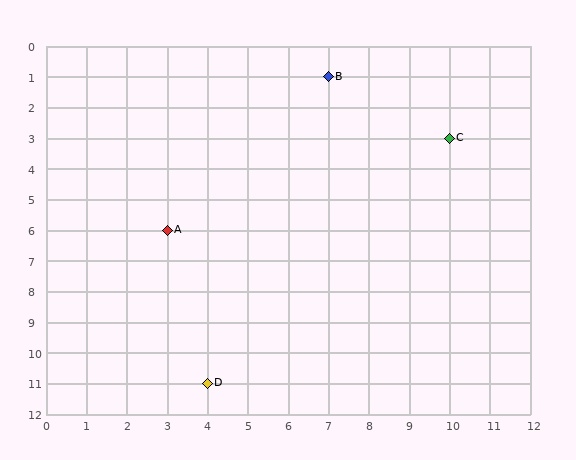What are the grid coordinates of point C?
Point C is at grid coordinates (10, 3).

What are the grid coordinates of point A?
Point A is at grid coordinates (3, 6).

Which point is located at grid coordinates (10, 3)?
Point C is at (10, 3).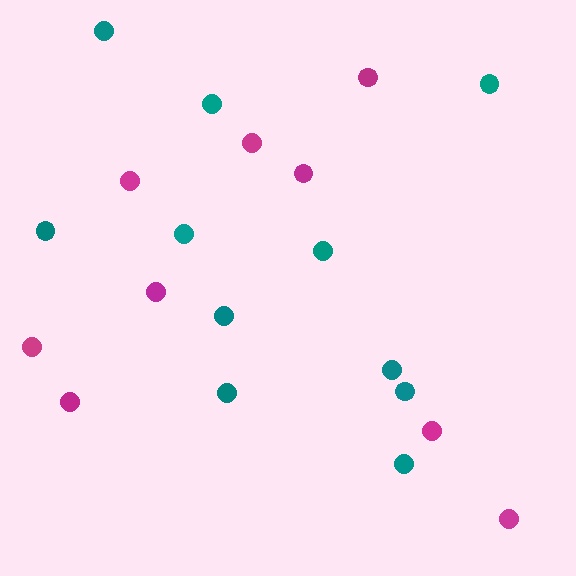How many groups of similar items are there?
There are 2 groups: one group of teal circles (11) and one group of magenta circles (9).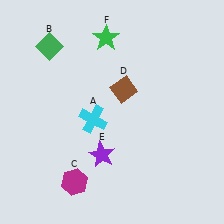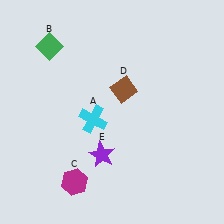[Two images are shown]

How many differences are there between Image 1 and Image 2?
There is 1 difference between the two images.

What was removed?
The green star (F) was removed in Image 2.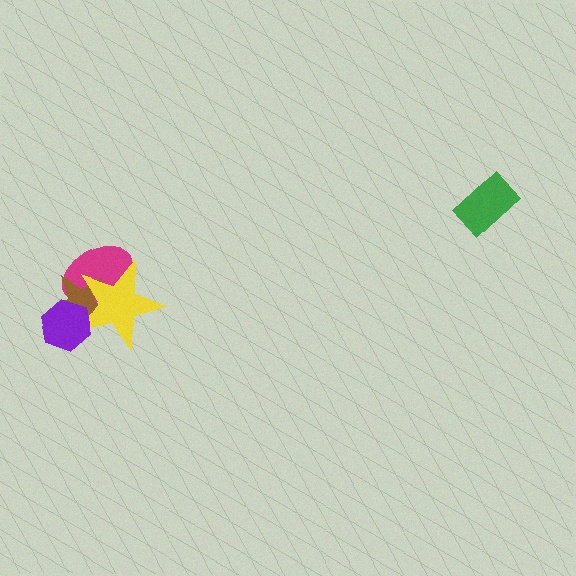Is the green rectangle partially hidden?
No, no other shape covers it.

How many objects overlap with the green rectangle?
0 objects overlap with the green rectangle.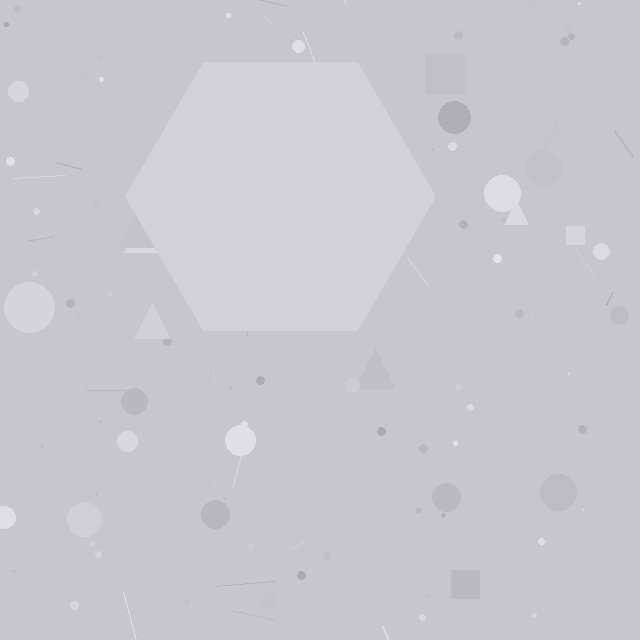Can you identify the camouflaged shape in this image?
The camouflaged shape is a hexagon.